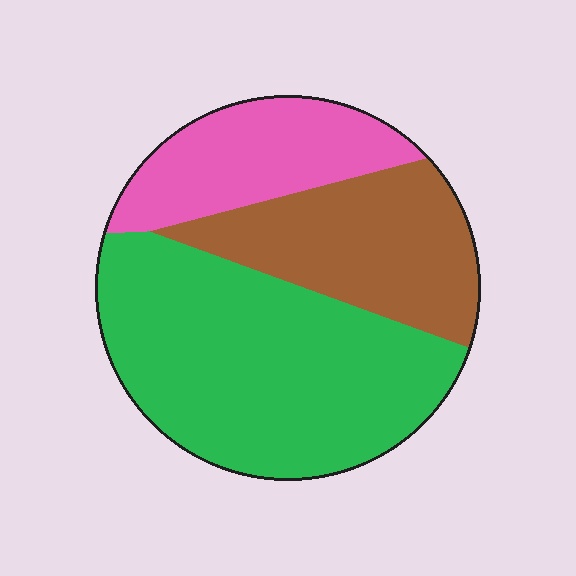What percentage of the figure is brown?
Brown covers about 25% of the figure.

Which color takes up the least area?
Pink, at roughly 20%.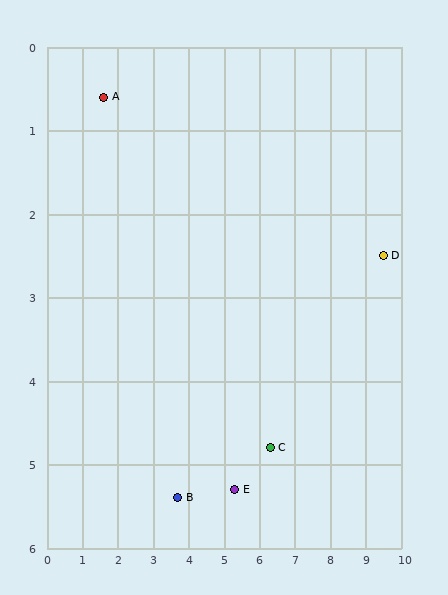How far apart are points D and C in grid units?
Points D and C are about 3.9 grid units apart.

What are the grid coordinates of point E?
Point E is at approximately (5.3, 5.3).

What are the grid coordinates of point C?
Point C is at approximately (6.3, 4.8).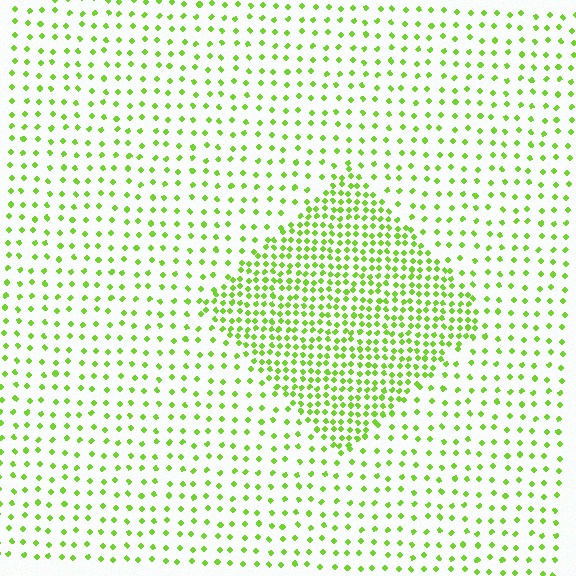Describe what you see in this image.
The image contains small lime elements arranged at two different densities. A diamond-shaped region is visible where the elements are more densely packed than the surrounding area.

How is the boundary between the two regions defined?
The boundary is defined by a change in element density (approximately 2.5x ratio). All elements are the same color, size, and shape.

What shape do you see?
I see a diamond.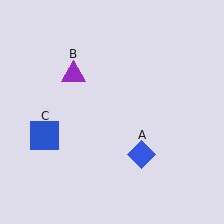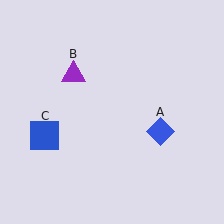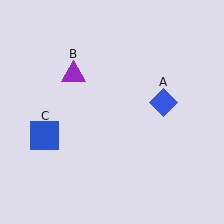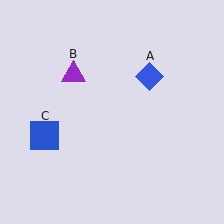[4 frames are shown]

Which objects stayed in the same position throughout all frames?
Purple triangle (object B) and blue square (object C) remained stationary.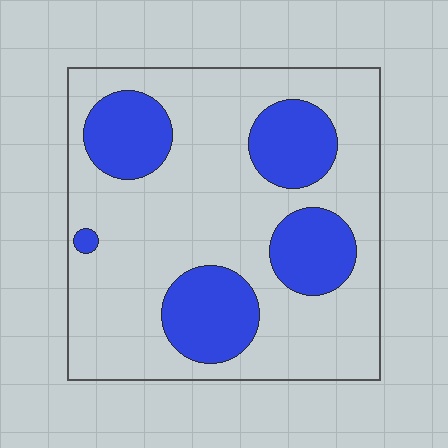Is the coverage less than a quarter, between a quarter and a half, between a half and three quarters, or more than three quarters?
Between a quarter and a half.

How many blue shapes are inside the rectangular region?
5.